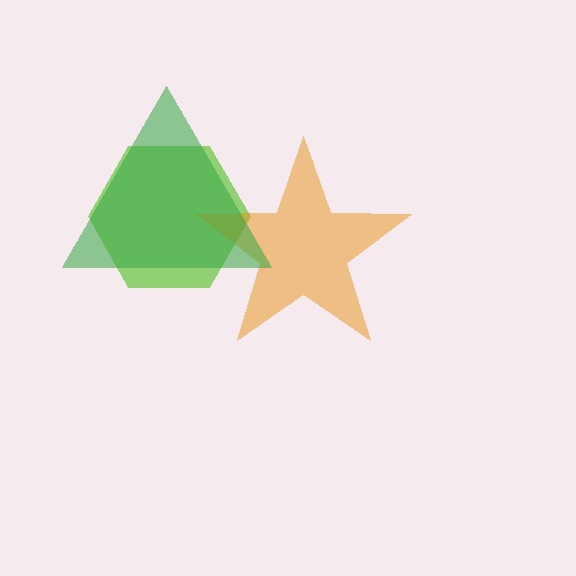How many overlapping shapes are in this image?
There are 3 overlapping shapes in the image.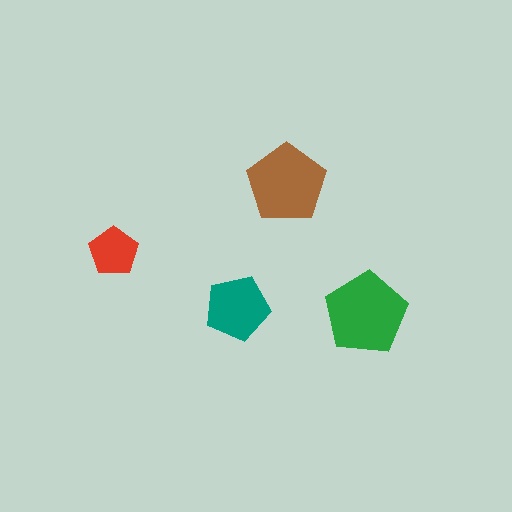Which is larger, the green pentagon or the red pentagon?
The green one.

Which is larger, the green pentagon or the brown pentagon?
The green one.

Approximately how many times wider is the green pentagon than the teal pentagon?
About 1.5 times wider.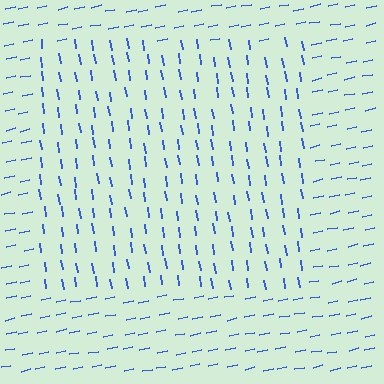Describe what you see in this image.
The image is filled with small blue line segments. A rectangle region in the image has lines oriented differently from the surrounding lines, creating a visible texture boundary.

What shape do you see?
I see a rectangle.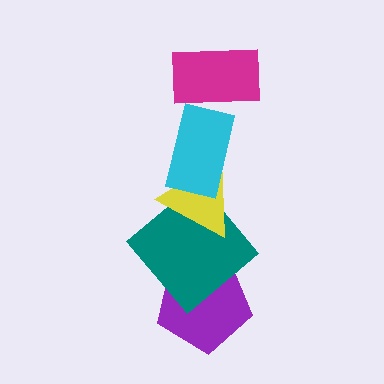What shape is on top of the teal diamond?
The yellow triangle is on top of the teal diamond.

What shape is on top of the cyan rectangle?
The magenta rectangle is on top of the cyan rectangle.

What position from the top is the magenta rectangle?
The magenta rectangle is 1st from the top.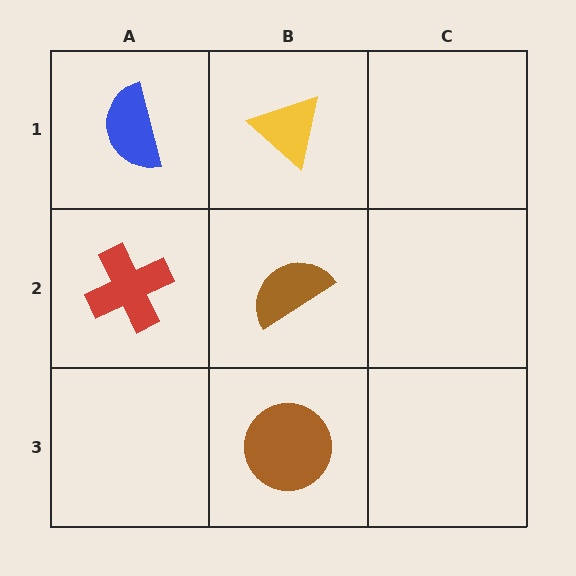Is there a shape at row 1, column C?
No, that cell is empty.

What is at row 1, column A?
A blue semicircle.